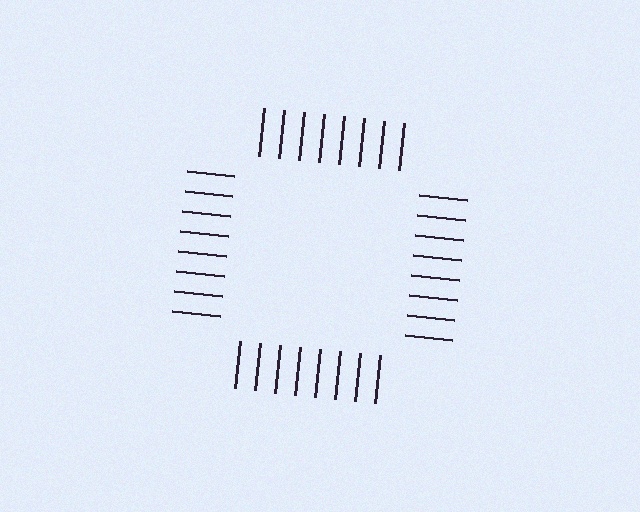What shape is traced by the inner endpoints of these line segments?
An illusory square — the line segments terminate on its edges but no continuous stroke is drawn.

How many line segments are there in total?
32 — 8 along each of the 4 edges.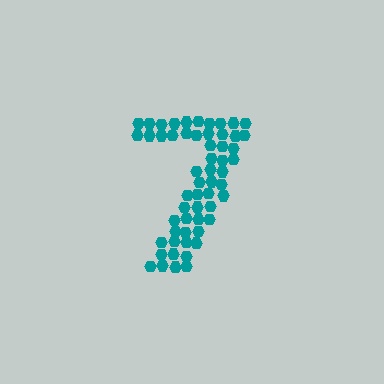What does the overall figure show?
The overall figure shows the digit 7.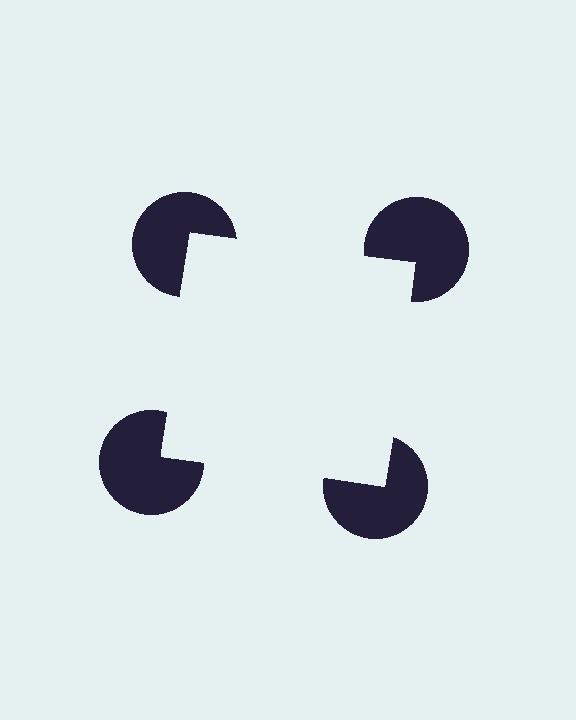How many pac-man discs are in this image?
There are 4 — one at each vertex of the illusory square.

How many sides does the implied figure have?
4 sides.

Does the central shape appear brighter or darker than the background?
It typically appears slightly brighter than the background, even though no actual brightness change is drawn.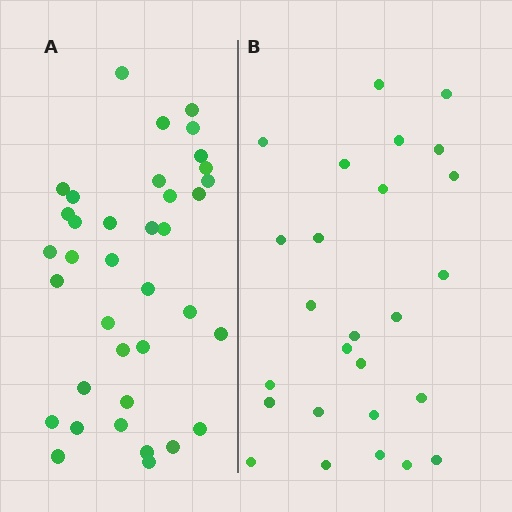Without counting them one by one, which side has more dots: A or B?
Region A (the left region) has more dots.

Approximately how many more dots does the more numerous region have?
Region A has roughly 12 or so more dots than region B.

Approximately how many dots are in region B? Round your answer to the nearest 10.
About 30 dots. (The exact count is 26, which rounds to 30.)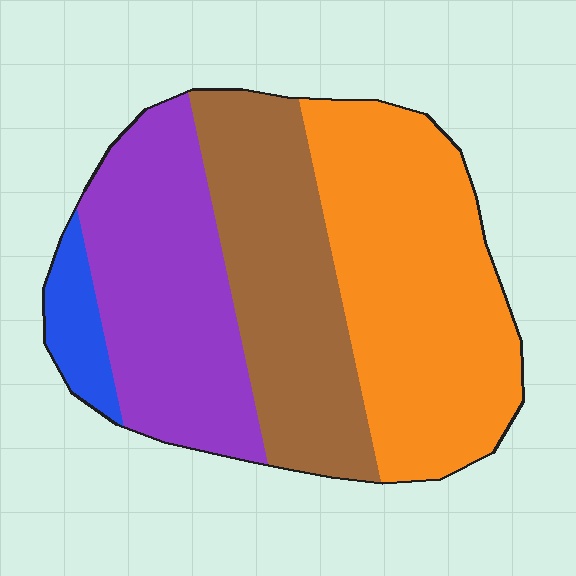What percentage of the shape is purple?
Purple takes up about one quarter (1/4) of the shape.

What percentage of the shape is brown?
Brown covers around 30% of the shape.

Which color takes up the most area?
Orange, at roughly 40%.